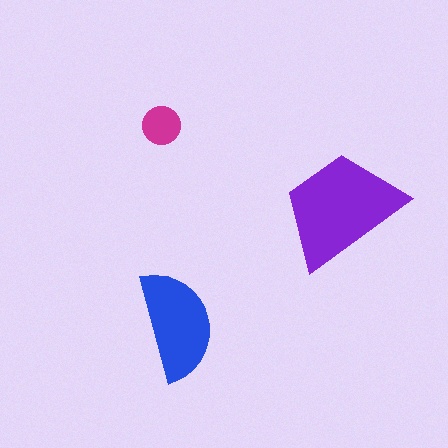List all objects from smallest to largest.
The magenta circle, the blue semicircle, the purple trapezoid.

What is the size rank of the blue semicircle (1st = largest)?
2nd.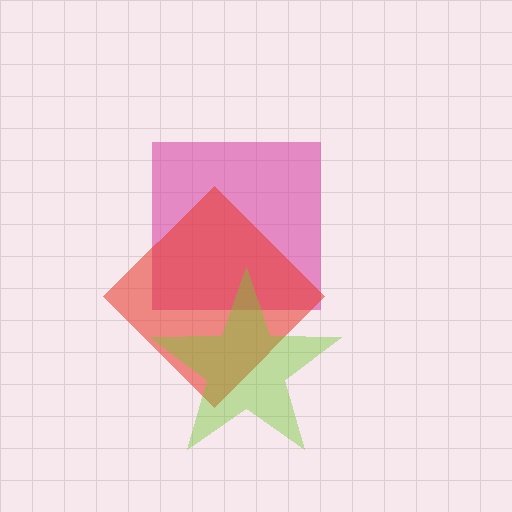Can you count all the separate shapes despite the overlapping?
Yes, there are 3 separate shapes.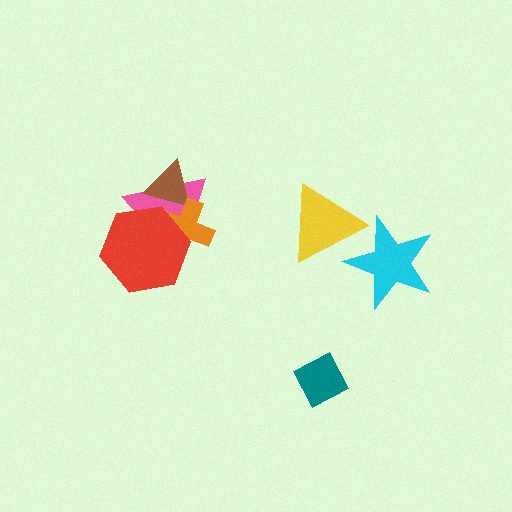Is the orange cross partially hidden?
Yes, it is partially covered by another shape.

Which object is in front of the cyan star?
The yellow triangle is in front of the cyan star.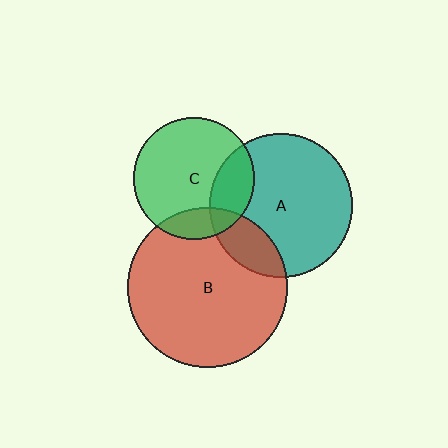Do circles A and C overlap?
Yes.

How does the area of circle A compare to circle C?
Approximately 1.4 times.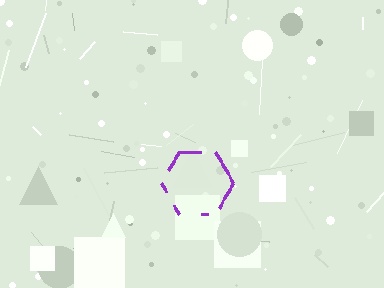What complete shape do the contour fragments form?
The contour fragments form a hexagon.